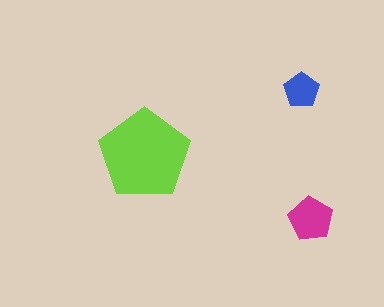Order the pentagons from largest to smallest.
the lime one, the magenta one, the blue one.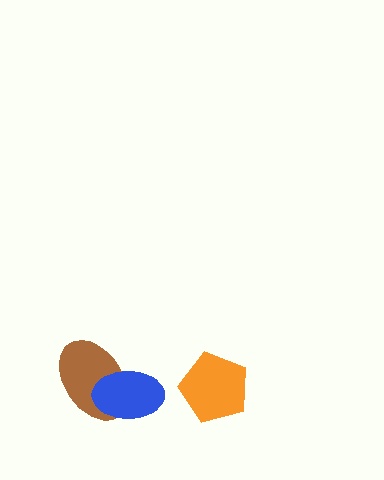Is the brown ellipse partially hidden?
Yes, it is partially covered by another shape.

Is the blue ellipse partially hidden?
No, no other shape covers it.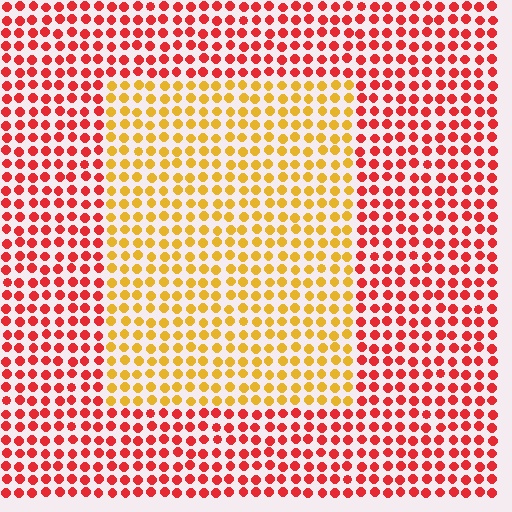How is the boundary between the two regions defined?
The boundary is defined purely by a slight shift in hue (about 47 degrees). Spacing, size, and orientation are identical on both sides.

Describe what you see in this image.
The image is filled with small red elements in a uniform arrangement. A rectangle-shaped region is visible where the elements are tinted to a slightly different hue, forming a subtle color boundary.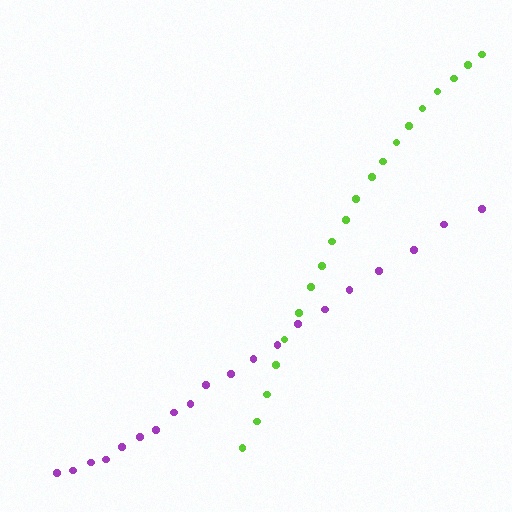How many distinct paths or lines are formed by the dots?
There are 2 distinct paths.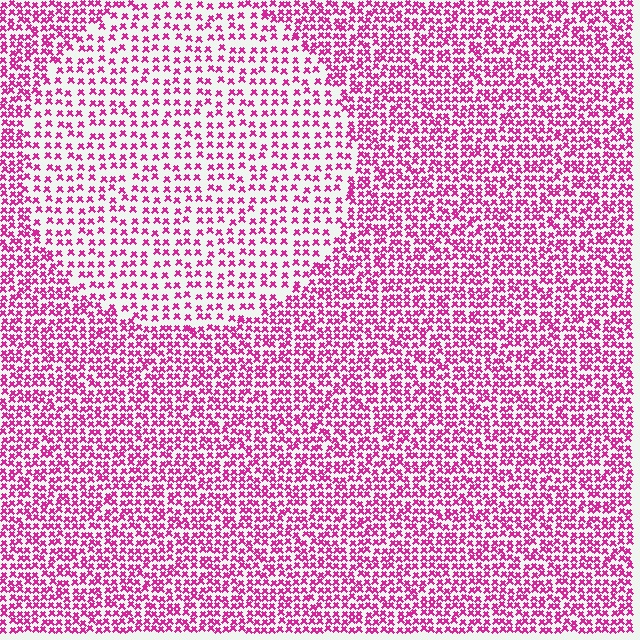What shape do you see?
I see a circle.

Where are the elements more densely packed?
The elements are more densely packed outside the circle boundary.